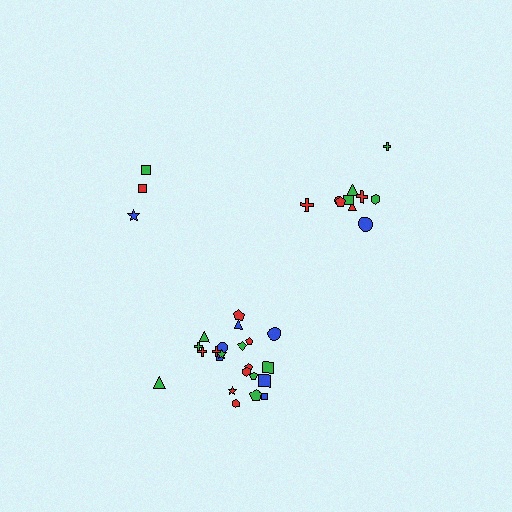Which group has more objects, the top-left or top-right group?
The top-right group.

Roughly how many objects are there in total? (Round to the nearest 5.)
Roughly 35 objects in total.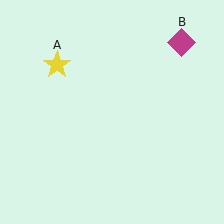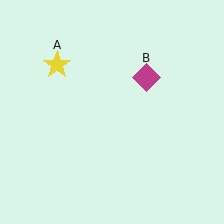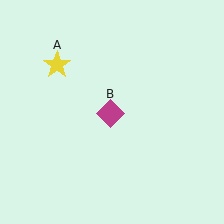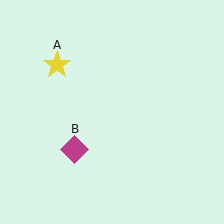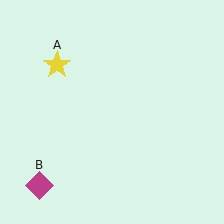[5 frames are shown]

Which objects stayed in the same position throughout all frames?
Yellow star (object A) remained stationary.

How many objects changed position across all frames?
1 object changed position: magenta diamond (object B).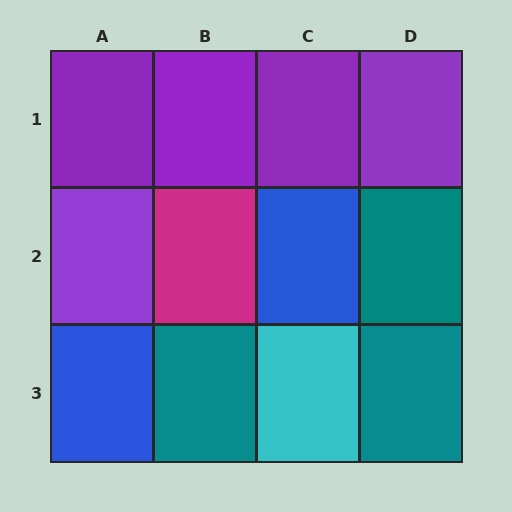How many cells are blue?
2 cells are blue.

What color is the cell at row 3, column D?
Teal.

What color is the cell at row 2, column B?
Magenta.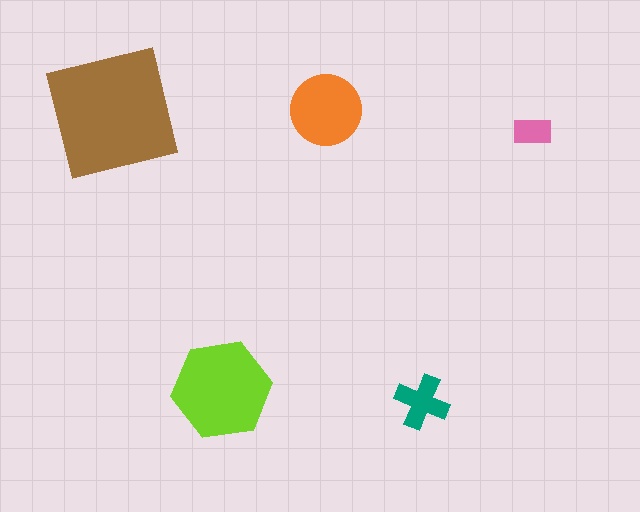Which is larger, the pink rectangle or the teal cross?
The teal cross.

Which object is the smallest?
The pink rectangle.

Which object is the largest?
The brown square.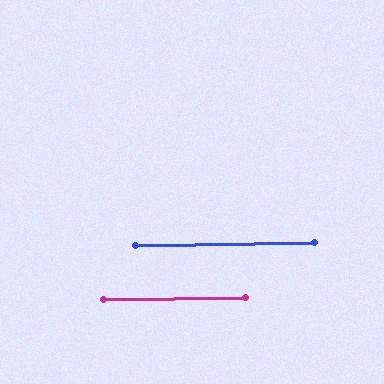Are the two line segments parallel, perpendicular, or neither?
Parallel — their directions differ by only 0.0°.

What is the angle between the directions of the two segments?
Approximately 0 degrees.